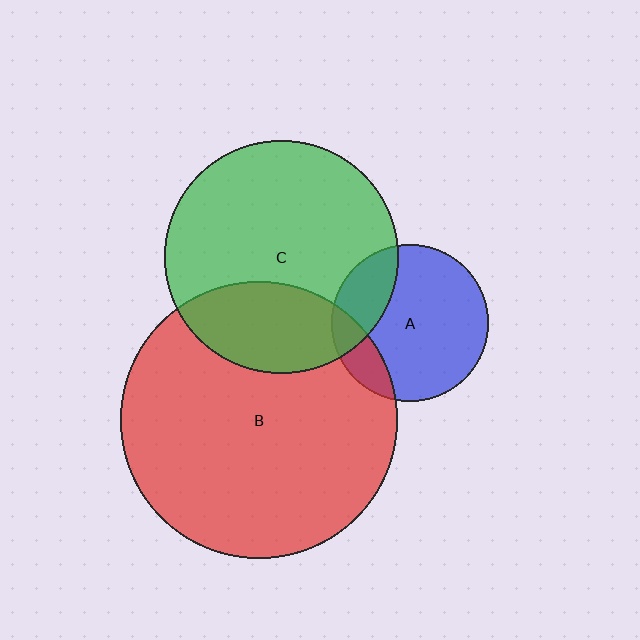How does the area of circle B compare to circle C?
Approximately 1.4 times.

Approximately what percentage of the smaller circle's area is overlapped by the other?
Approximately 15%.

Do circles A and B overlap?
Yes.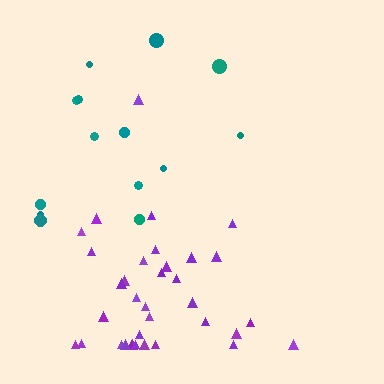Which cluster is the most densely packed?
Purple.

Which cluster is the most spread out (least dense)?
Teal.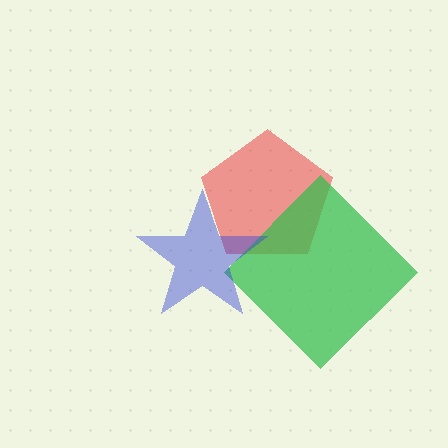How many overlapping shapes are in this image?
There are 3 overlapping shapes in the image.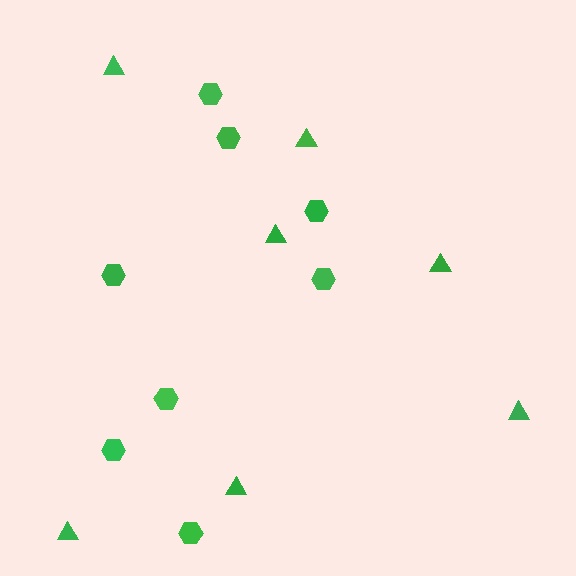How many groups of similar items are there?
There are 2 groups: one group of triangles (7) and one group of hexagons (8).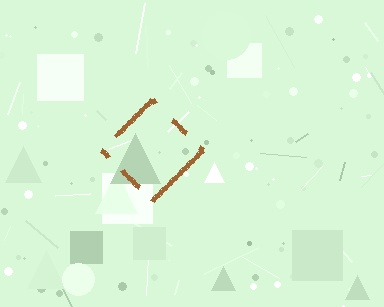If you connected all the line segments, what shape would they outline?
They would outline a diamond.